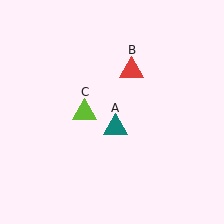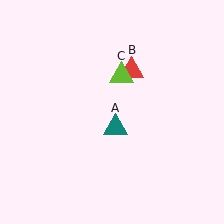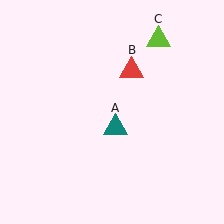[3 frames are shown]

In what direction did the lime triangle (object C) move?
The lime triangle (object C) moved up and to the right.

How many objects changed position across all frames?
1 object changed position: lime triangle (object C).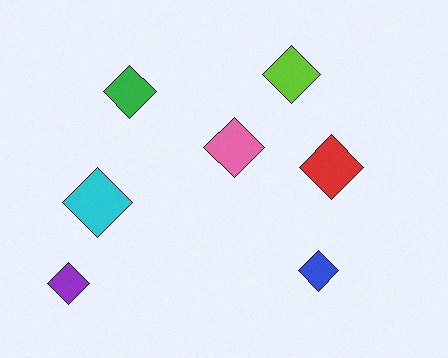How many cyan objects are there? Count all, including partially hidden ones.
There is 1 cyan object.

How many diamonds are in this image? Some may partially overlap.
There are 7 diamonds.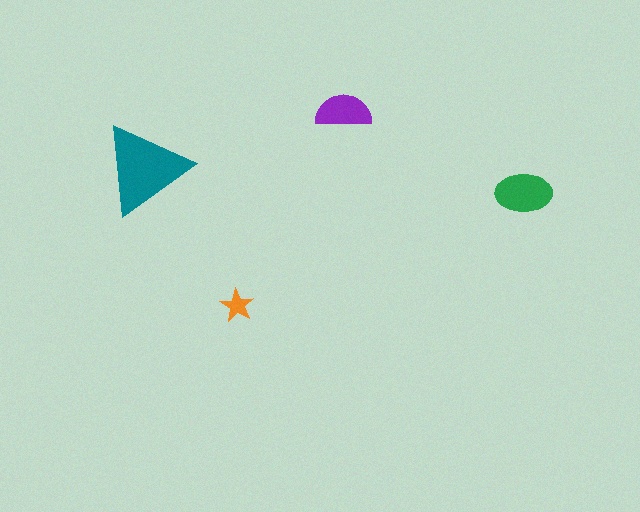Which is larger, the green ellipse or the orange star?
The green ellipse.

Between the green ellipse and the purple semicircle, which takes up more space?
The green ellipse.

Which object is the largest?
The teal triangle.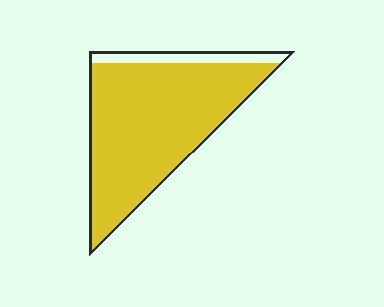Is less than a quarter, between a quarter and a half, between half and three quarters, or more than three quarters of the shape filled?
More than three quarters.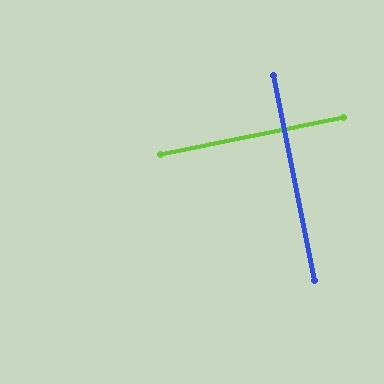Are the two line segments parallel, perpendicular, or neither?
Perpendicular — they meet at approximately 90°.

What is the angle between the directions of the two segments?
Approximately 90 degrees.